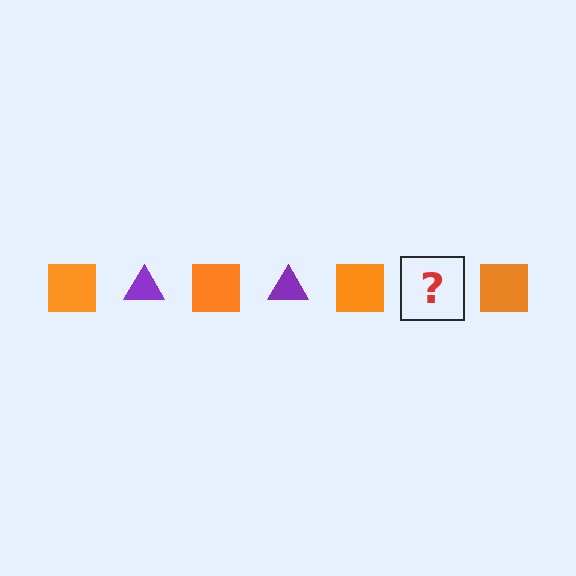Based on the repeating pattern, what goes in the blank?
The blank should be a purple triangle.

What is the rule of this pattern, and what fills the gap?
The rule is that the pattern alternates between orange square and purple triangle. The gap should be filled with a purple triangle.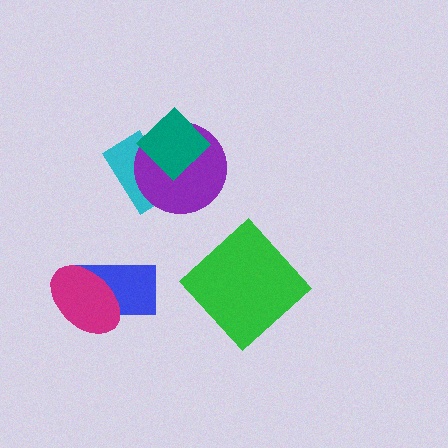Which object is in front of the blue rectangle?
The magenta ellipse is in front of the blue rectangle.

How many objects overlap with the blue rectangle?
1 object overlaps with the blue rectangle.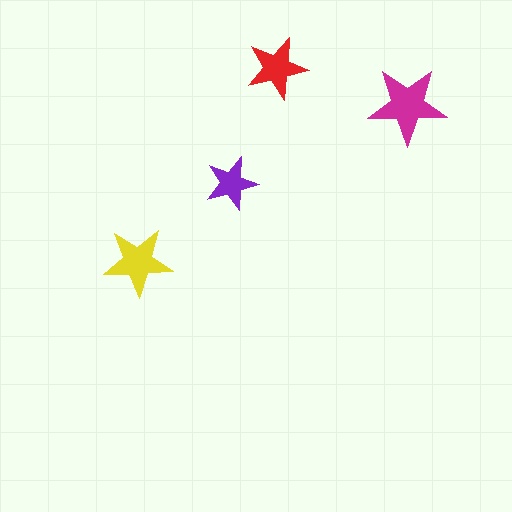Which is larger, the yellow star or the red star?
The yellow one.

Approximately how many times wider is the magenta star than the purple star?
About 1.5 times wider.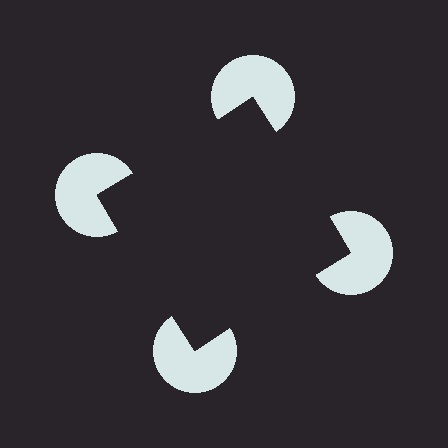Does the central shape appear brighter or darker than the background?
It typically appears slightly darker than the background, even though no actual brightness change is drawn.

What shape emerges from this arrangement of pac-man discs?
An illusory square — its edges are inferred from the aligned wedge cuts in the pac-man discs, not physically drawn.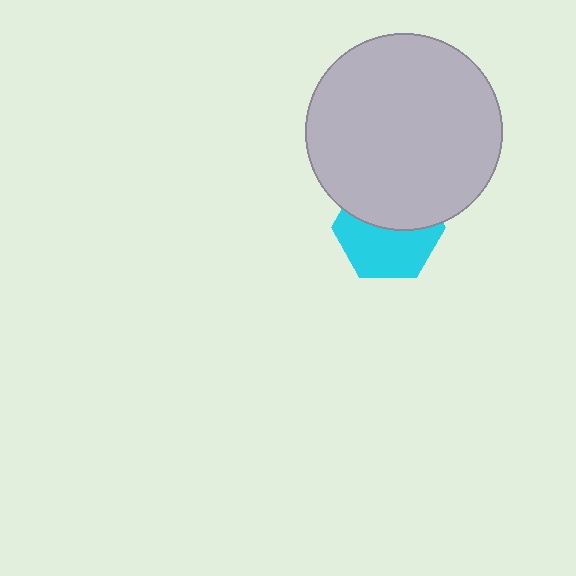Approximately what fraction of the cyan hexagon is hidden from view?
Roughly 46% of the cyan hexagon is hidden behind the light gray circle.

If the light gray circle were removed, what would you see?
You would see the complete cyan hexagon.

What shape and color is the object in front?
The object in front is a light gray circle.